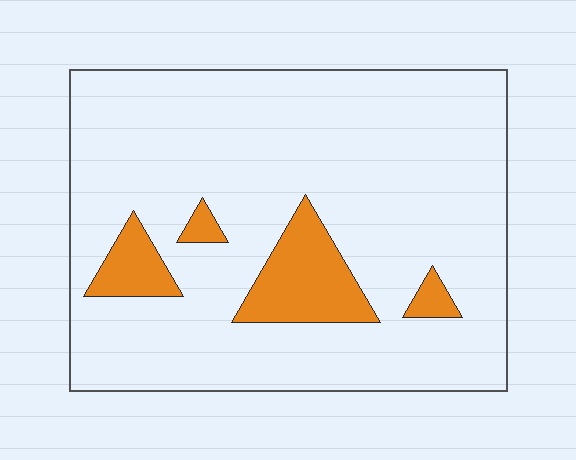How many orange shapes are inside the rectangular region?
4.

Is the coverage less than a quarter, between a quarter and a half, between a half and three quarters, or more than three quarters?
Less than a quarter.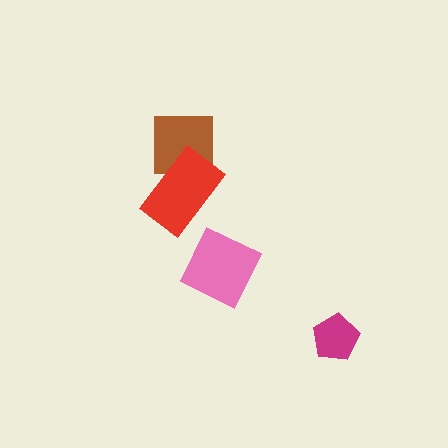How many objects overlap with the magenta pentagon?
0 objects overlap with the magenta pentagon.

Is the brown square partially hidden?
Yes, it is partially covered by another shape.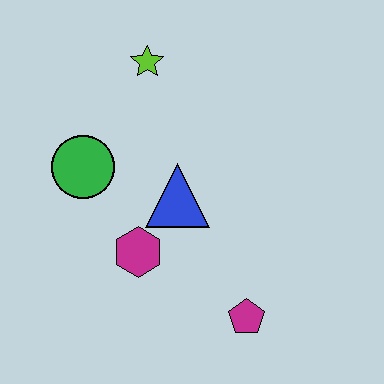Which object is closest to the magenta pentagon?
The magenta hexagon is closest to the magenta pentagon.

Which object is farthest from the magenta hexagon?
The lime star is farthest from the magenta hexagon.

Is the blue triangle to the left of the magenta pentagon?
Yes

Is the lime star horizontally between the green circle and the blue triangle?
Yes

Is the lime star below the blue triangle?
No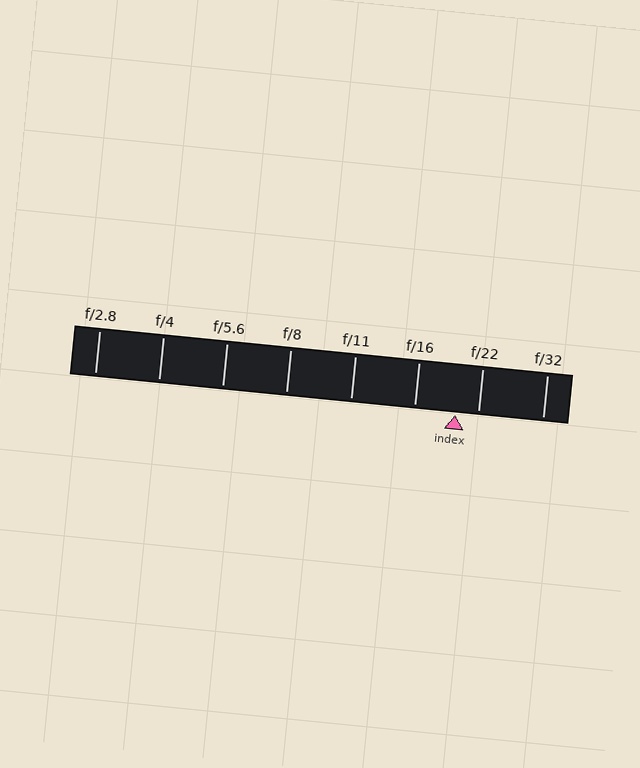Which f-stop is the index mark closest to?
The index mark is closest to f/22.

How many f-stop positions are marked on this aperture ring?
There are 8 f-stop positions marked.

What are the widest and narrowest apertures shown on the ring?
The widest aperture shown is f/2.8 and the narrowest is f/32.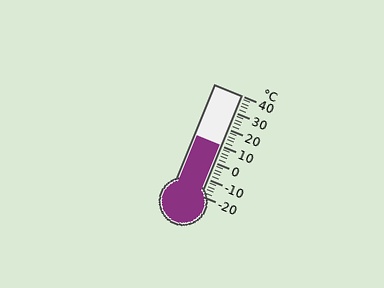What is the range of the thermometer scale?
The thermometer scale ranges from -20°C to 40°C.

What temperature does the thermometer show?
The thermometer shows approximately 10°C.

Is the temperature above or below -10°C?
The temperature is above -10°C.